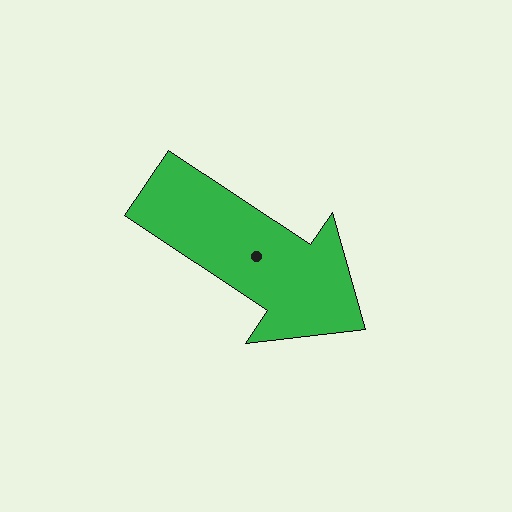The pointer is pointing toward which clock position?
Roughly 4 o'clock.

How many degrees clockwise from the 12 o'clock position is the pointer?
Approximately 124 degrees.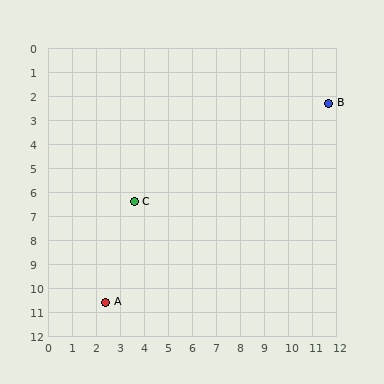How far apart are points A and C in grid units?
Points A and C are about 4.4 grid units apart.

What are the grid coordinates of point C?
Point C is at approximately (3.6, 6.4).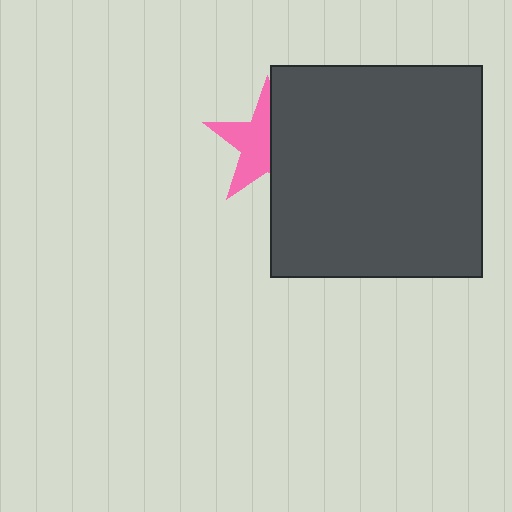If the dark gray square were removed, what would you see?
You would see the complete pink star.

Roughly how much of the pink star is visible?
About half of it is visible (roughly 53%).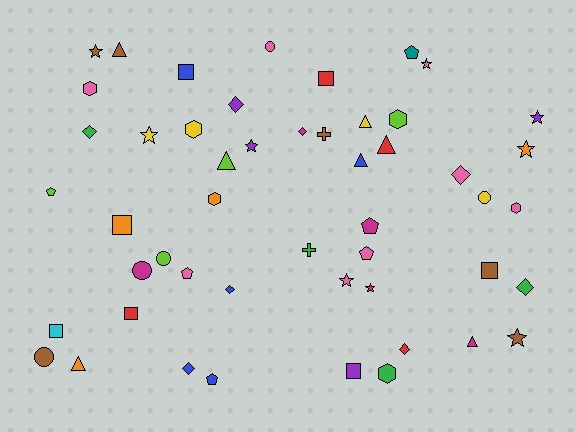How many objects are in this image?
There are 50 objects.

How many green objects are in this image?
There are 4 green objects.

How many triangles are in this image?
There are 7 triangles.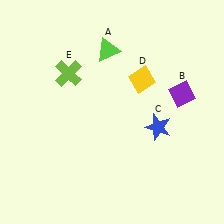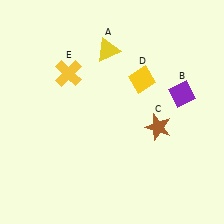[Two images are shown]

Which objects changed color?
A changed from lime to yellow. C changed from blue to brown. E changed from lime to yellow.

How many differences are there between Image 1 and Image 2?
There are 3 differences between the two images.